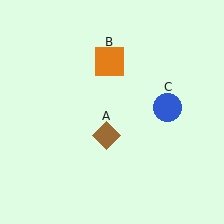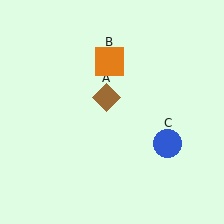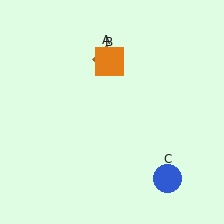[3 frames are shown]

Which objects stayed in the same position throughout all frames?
Orange square (object B) remained stationary.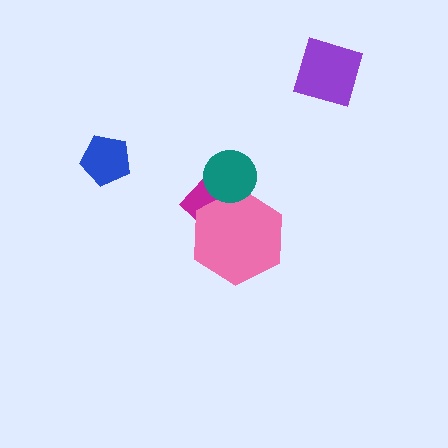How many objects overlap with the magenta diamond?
2 objects overlap with the magenta diamond.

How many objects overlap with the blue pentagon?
0 objects overlap with the blue pentagon.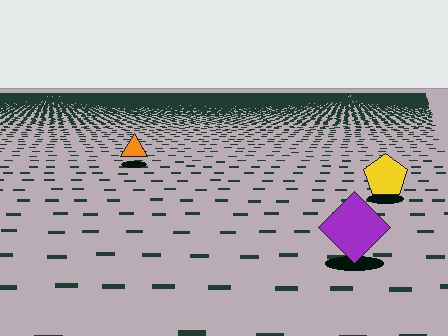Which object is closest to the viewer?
The purple diamond is closest. The texture marks near it are larger and more spread out.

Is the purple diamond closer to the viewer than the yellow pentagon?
Yes. The purple diamond is closer — you can tell from the texture gradient: the ground texture is coarser near it.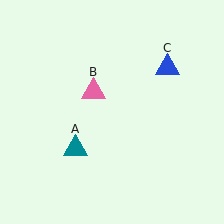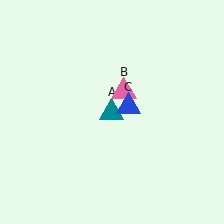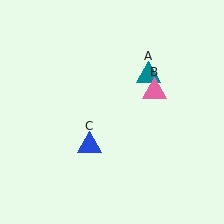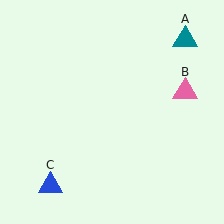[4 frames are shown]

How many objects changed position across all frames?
3 objects changed position: teal triangle (object A), pink triangle (object B), blue triangle (object C).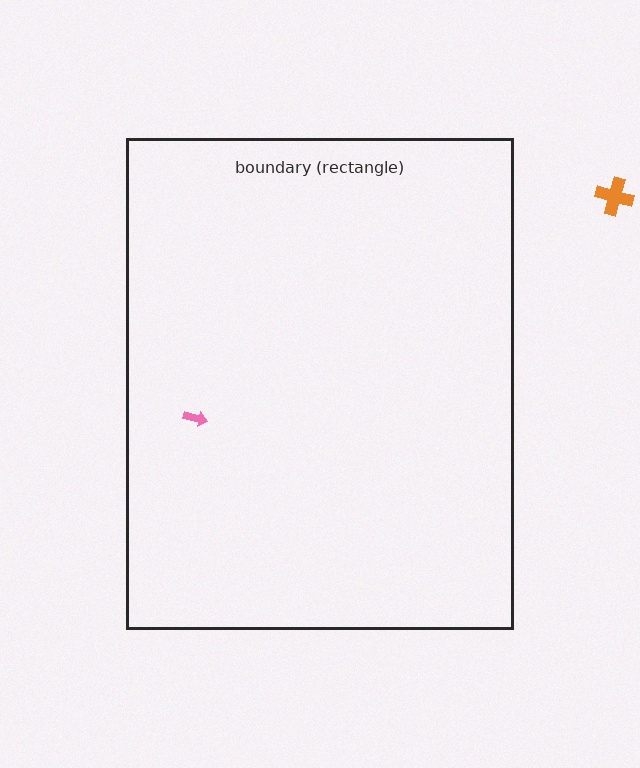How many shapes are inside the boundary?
1 inside, 1 outside.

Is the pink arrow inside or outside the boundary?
Inside.